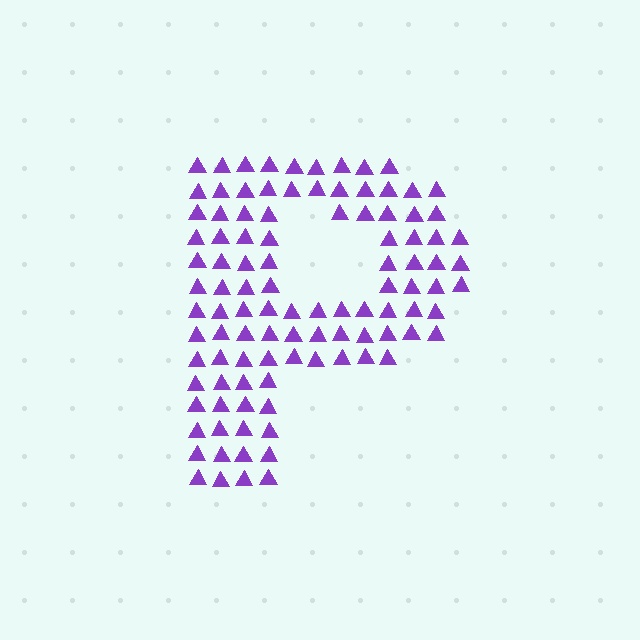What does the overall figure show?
The overall figure shows the letter P.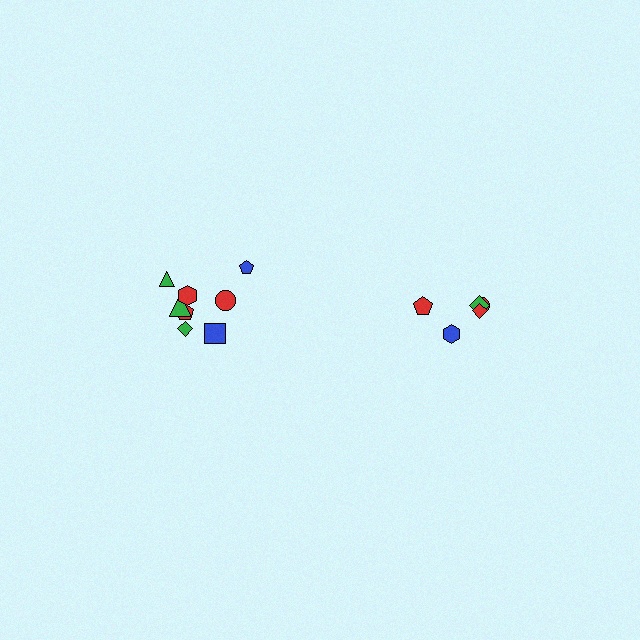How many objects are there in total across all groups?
There are 13 objects.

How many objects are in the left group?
There are 8 objects.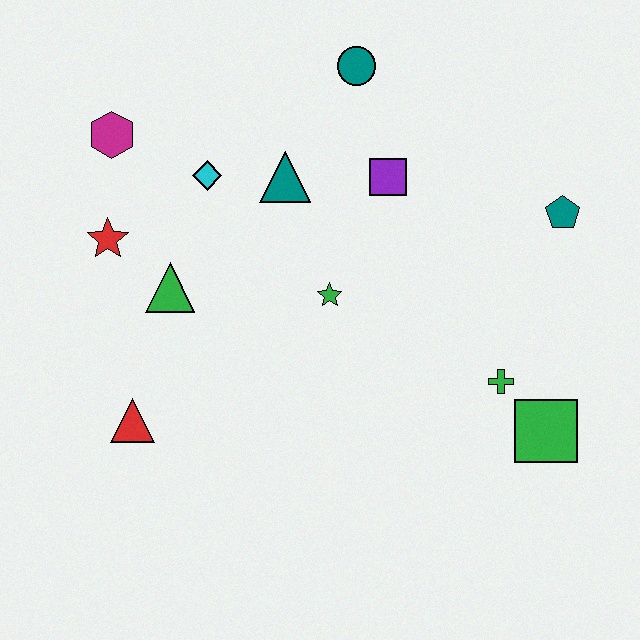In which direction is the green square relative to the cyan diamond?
The green square is to the right of the cyan diamond.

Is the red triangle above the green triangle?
No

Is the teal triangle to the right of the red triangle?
Yes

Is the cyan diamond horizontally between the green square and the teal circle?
No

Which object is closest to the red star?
The green triangle is closest to the red star.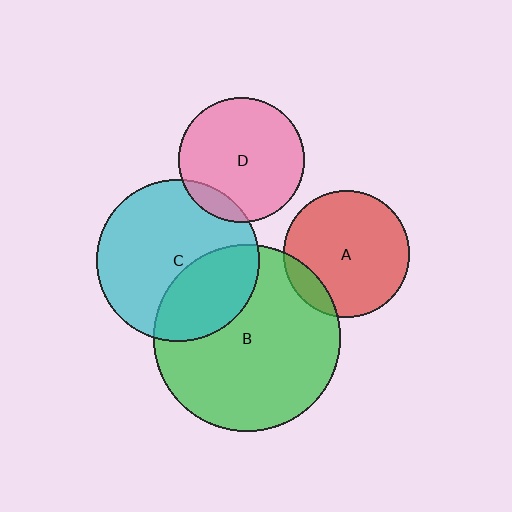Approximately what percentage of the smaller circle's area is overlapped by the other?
Approximately 35%.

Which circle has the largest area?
Circle B (green).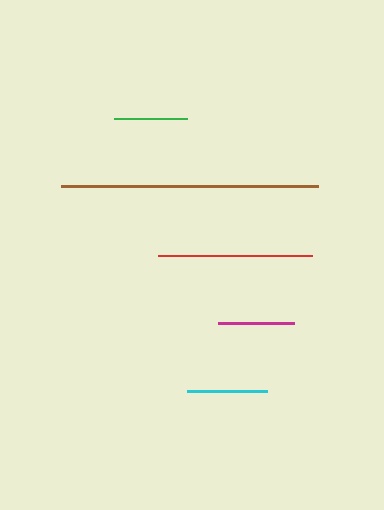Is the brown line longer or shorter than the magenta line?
The brown line is longer than the magenta line.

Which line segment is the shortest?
The green line is the shortest at approximately 73 pixels.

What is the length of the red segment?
The red segment is approximately 154 pixels long.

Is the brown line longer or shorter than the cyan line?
The brown line is longer than the cyan line.